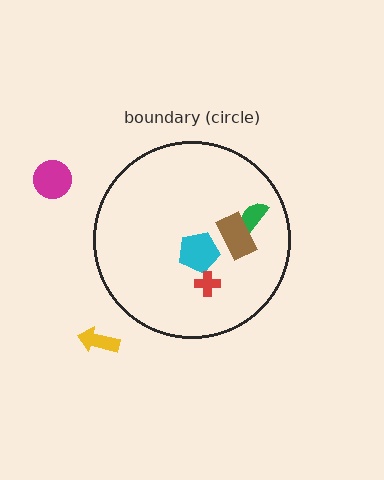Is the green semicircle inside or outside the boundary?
Inside.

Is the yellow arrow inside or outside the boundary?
Outside.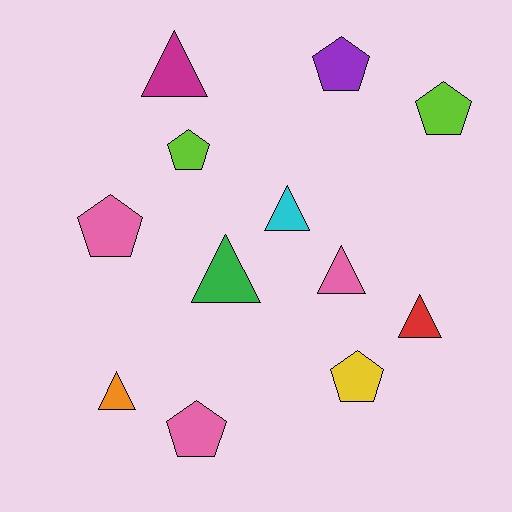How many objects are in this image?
There are 12 objects.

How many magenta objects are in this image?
There is 1 magenta object.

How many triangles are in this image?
There are 6 triangles.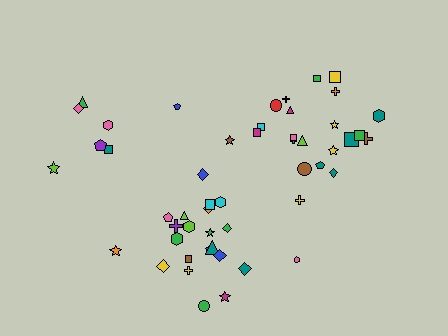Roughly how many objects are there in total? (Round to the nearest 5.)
Roughly 50 objects in total.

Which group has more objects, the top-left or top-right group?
The top-right group.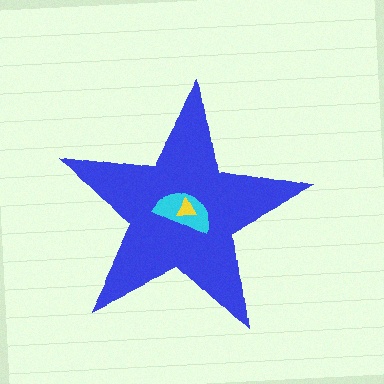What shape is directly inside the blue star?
The cyan semicircle.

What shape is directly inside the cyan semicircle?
The yellow triangle.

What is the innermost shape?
The yellow triangle.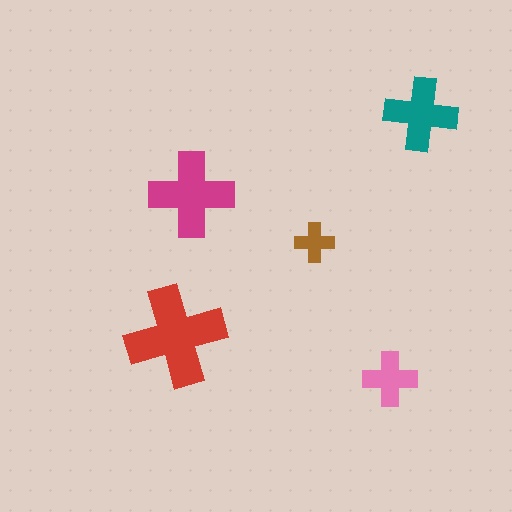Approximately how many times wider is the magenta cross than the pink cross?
About 1.5 times wider.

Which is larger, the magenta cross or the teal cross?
The magenta one.